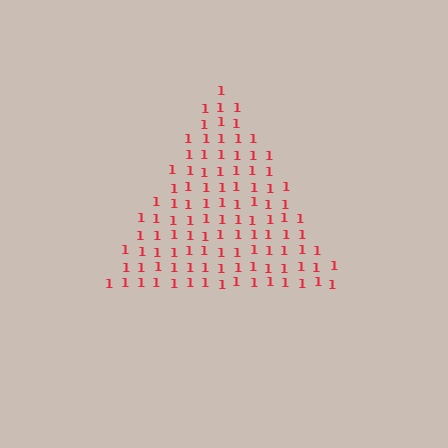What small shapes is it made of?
It is made of small digit 1's.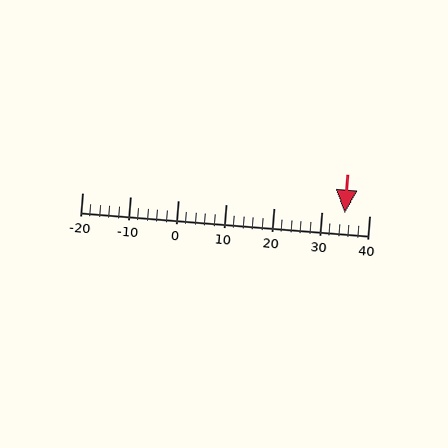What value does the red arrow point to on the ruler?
The red arrow points to approximately 35.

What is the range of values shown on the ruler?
The ruler shows values from -20 to 40.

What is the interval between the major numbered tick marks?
The major tick marks are spaced 10 units apart.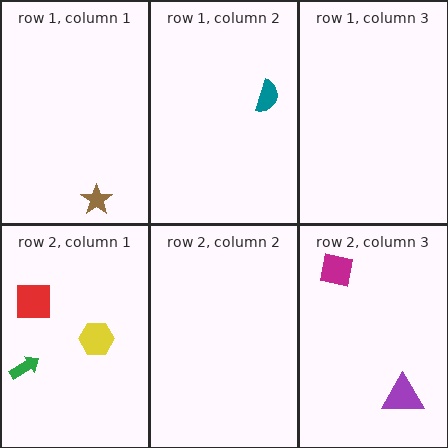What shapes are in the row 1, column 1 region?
The brown star.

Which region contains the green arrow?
The row 2, column 1 region.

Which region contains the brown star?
The row 1, column 1 region.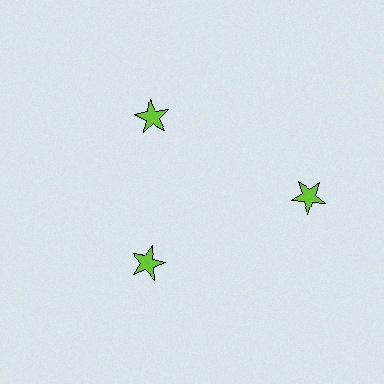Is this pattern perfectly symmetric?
No. The 3 lime stars are arranged in a ring, but one element near the 3 o'clock position is pushed outward from the center, breaking the 3-fold rotational symmetry.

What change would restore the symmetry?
The symmetry would be restored by moving it inward, back onto the ring so that all 3 stars sit at equal angles and equal distance from the center.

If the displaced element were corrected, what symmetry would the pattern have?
It would have 3-fold rotational symmetry — the pattern would map onto itself every 120 degrees.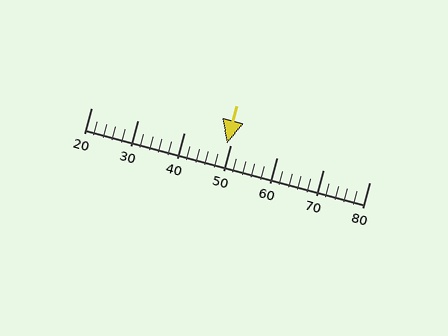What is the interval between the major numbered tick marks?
The major tick marks are spaced 10 units apart.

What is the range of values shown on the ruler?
The ruler shows values from 20 to 80.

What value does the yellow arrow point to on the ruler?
The yellow arrow points to approximately 49.